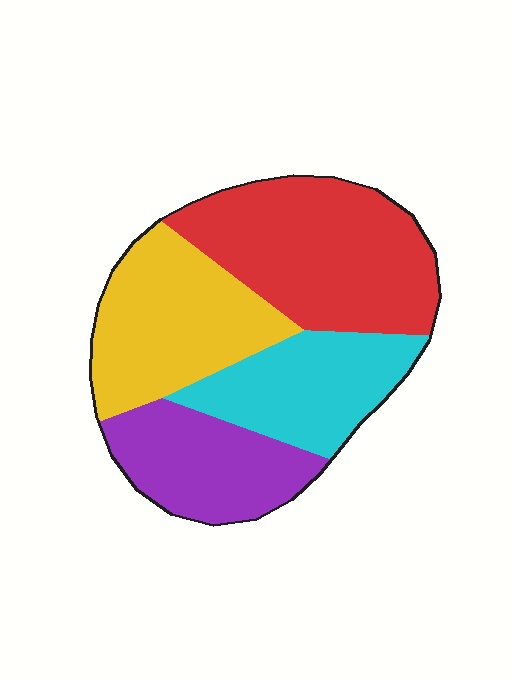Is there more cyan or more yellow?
Yellow.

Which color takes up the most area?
Red, at roughly 35%.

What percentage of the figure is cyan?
Cyan covers roughly 20% of the figure.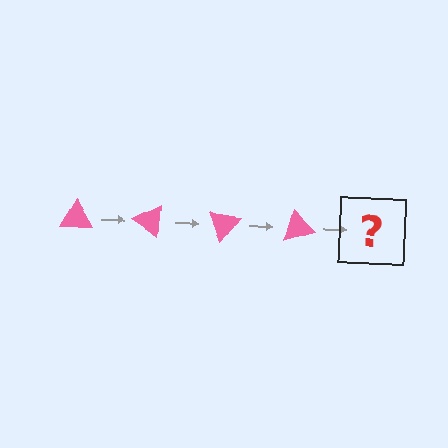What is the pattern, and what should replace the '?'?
The pattern is that the triangle rotates 35 degrees each step. The '?' should be a pink triangle rotated 140 degrees.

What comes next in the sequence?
The next element should be a pink triangle rotated 140 degrees.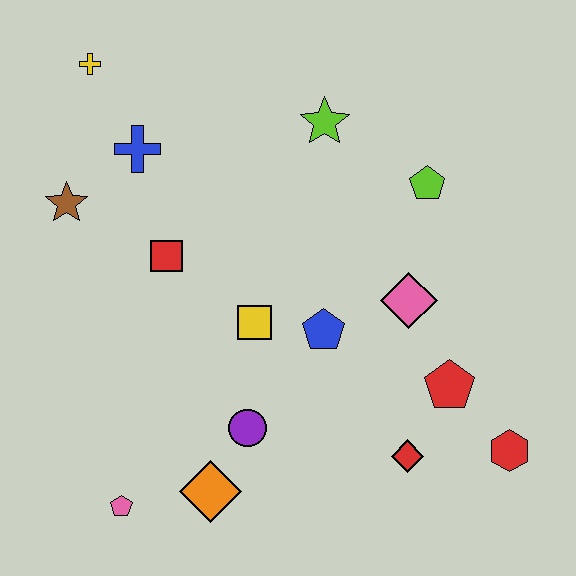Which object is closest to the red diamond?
The red pentagon is closest to the red diamond.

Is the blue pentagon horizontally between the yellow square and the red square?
No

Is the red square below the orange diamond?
No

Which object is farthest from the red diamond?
The yellow cross is farthest from the red diamond.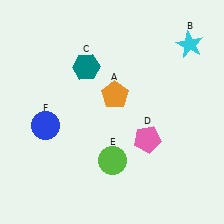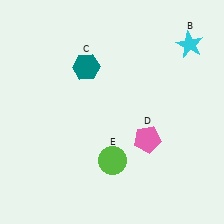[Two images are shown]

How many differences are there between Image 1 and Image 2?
There are 2 differences between the two images.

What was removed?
The orange pentagon (A), the blue circle (F) were removed in Image 2.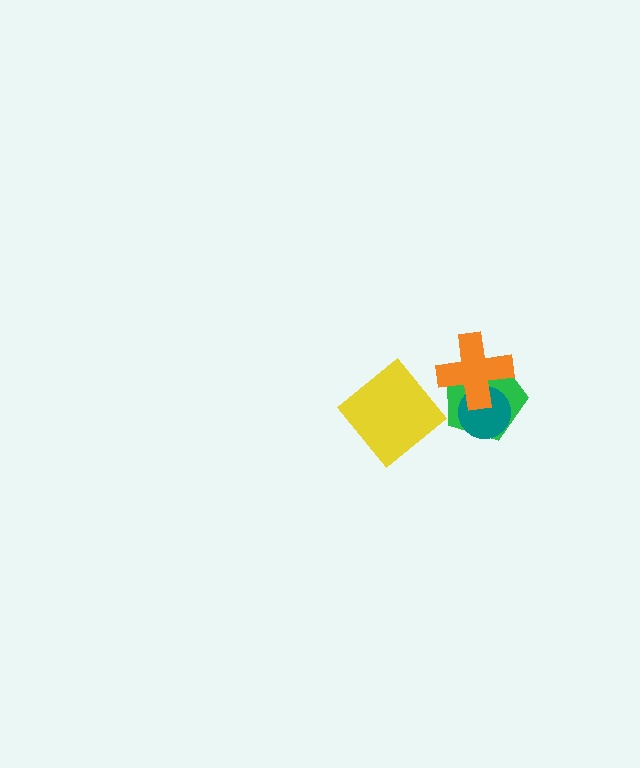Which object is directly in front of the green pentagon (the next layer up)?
The teal circle is directly in front of the green pentagon.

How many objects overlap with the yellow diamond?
0 objects overlap with the yellow diamond.